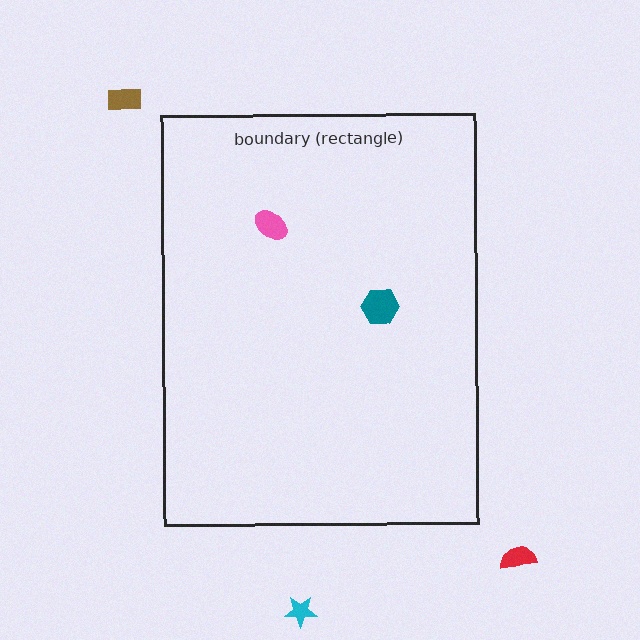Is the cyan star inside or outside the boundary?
Outside.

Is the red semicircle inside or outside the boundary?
Outside.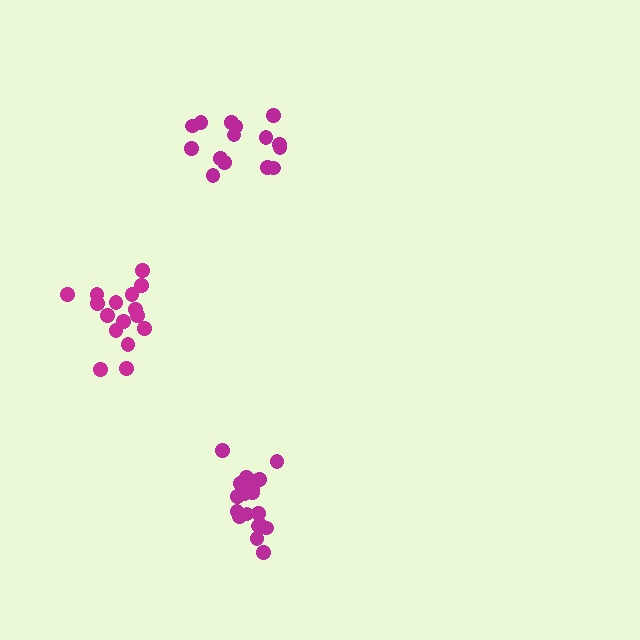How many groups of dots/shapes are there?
There are 3 groups.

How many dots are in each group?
Group 1: 19 dots, Group 2: 15 dots, Group 3: 16 dots (50 total).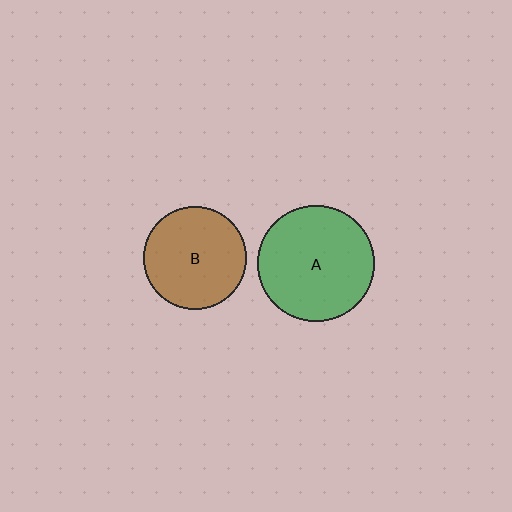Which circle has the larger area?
Circle A (green).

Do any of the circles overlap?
No, none of the circles overlap.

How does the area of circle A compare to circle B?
Approximately 1.3 times.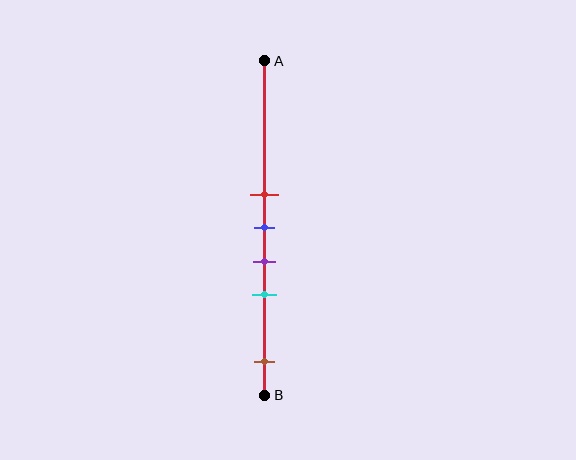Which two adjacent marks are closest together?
The red and blue marks are the closest adjacent pair.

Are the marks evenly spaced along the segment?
No, the marks are not evenly spaced.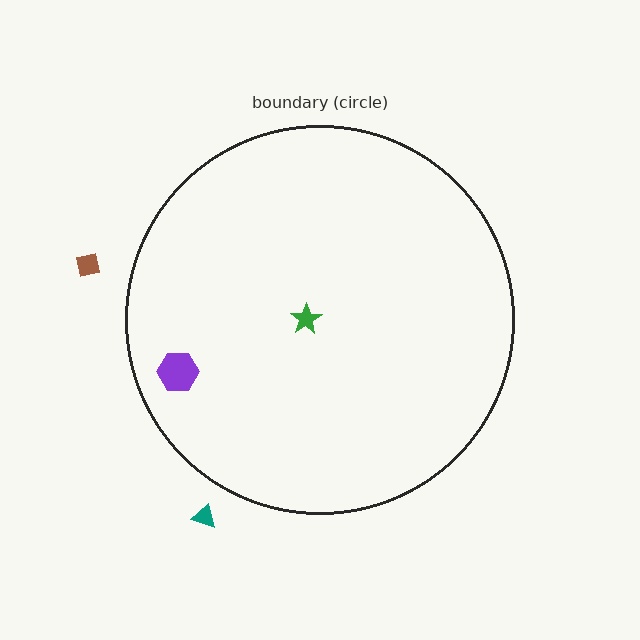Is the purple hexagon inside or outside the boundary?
Inside.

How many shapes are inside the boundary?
2 inside, 2 outside.